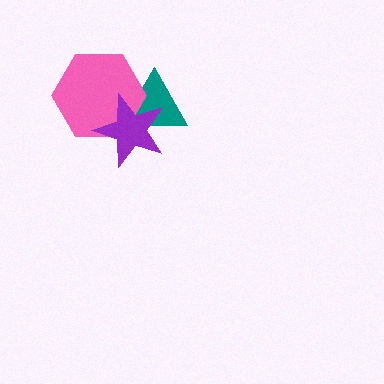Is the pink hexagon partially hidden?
Yes, it is partially covered by another shape.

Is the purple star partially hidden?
No, no other shape covers it.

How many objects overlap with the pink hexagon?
2 objects overlap with the pink hexagon.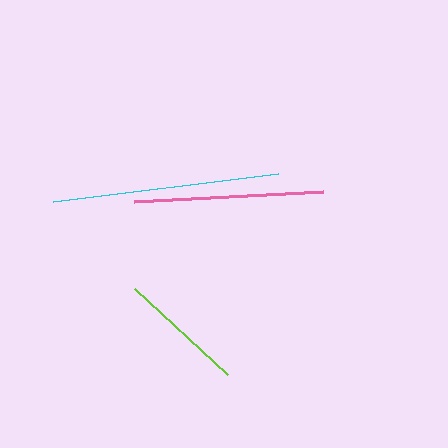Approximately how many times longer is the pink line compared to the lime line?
The pink line is approximately 1.5 times the length of the lime line.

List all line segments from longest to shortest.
From longest to shortest: cyan, pink, lime.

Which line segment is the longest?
The cyan line is the longest at approximately 227 pixels.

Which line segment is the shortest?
The lime line is the shortest at approximately 127 pixels.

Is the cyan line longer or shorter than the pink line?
The cyan line is longer than the pink line.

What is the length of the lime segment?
The lime segment is approximately 127 pixels long.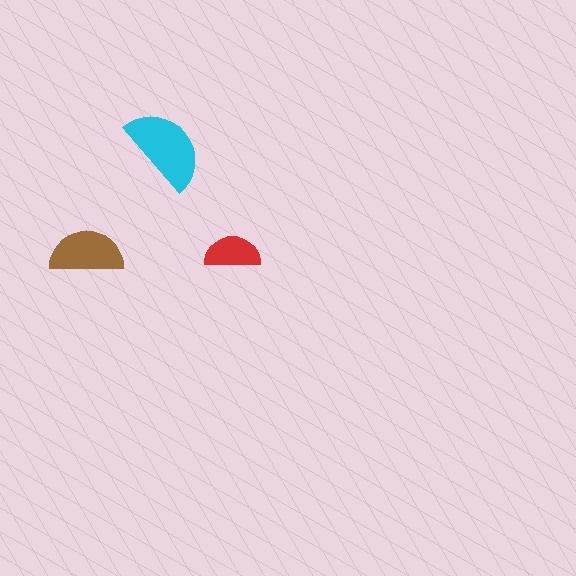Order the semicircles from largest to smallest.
the cyan one, the brown one, the red one.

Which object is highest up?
The cyan semicircle is topmost.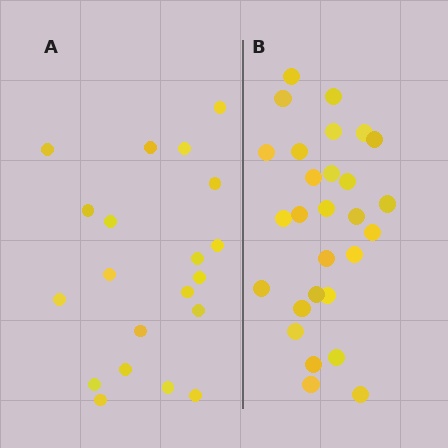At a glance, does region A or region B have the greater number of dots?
Region B (the right region) has more dots.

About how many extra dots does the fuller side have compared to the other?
Region B has roughly 8 or so more dots than region A.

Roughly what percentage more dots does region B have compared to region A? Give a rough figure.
About 40% more.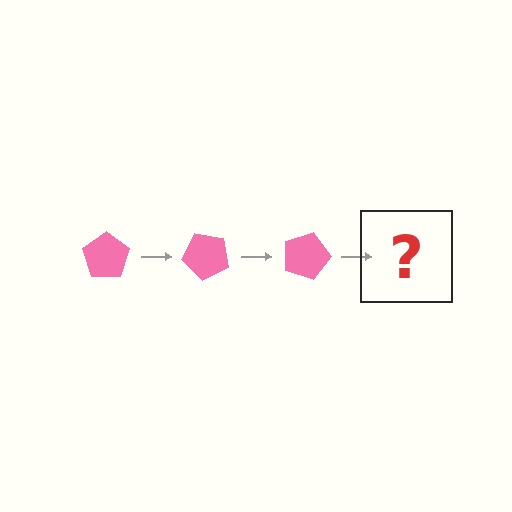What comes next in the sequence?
The next element should be a pink pentagon rotated 135 degrees.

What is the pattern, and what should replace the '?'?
The pattern is that the pentagon rotates 45 degrees each step. The '?' should be a pink pentagon rotated 135 degrees.